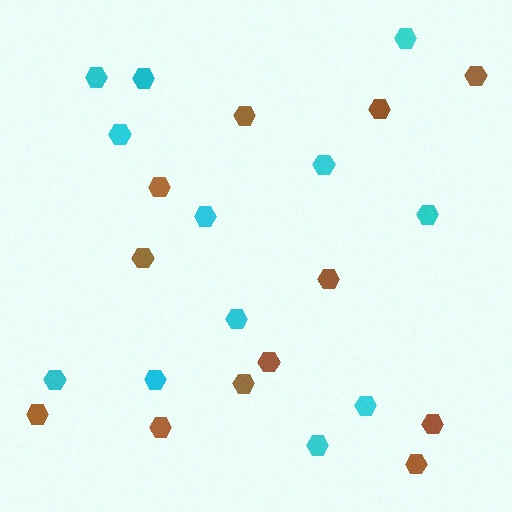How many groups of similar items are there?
There are 2 groups: one group of cyan hexagons (12) and one group of brown hexagons (12).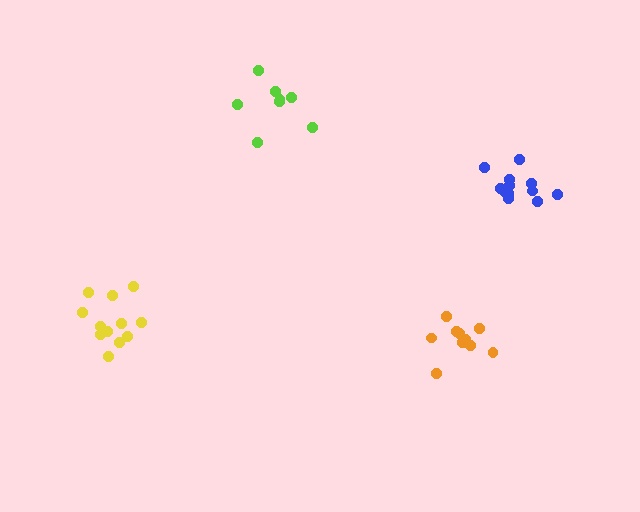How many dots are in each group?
Group 1: 8 dots, Group 2: 10 dots, Group 3: 12 dots, Group 4: 12 dots (42 total).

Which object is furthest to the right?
The blue cluster is rightmost.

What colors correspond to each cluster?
The clusters are colored: lime, orange, blue, yellow.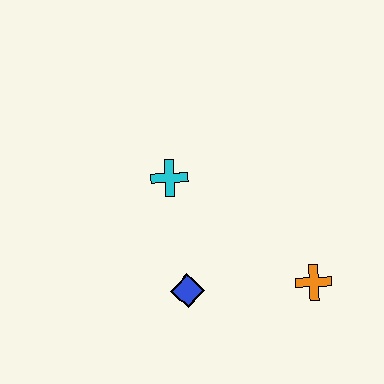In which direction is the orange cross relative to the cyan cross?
The orange cross is to the right of the cyan cross.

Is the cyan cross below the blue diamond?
No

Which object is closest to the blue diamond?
The cyan cross is closest to the blue diamond.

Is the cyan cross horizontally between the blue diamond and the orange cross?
No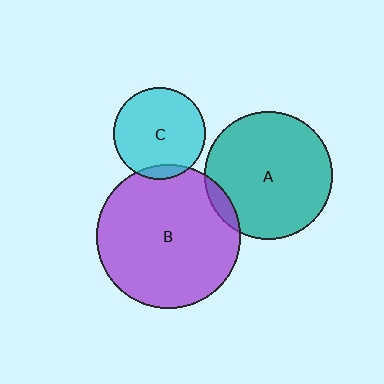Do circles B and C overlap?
Yes.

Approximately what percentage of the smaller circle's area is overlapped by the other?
Approximately 10%.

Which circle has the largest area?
Circle B (purple).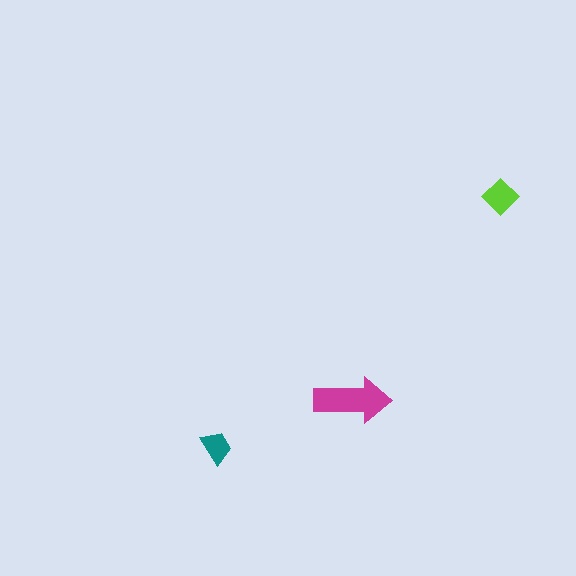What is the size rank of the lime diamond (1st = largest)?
2nd.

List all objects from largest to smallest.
The magenta arrow, the lime diamond, the teal trapezoid.